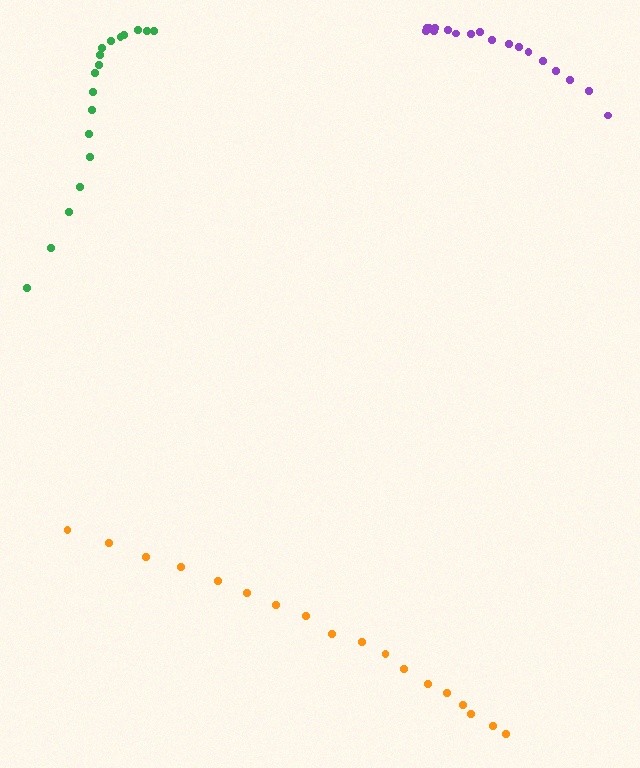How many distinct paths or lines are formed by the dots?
There are 3 distinct paths.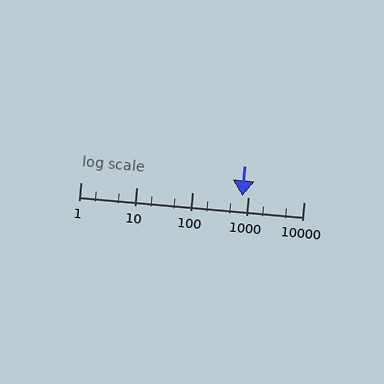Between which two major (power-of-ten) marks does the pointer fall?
The pointer is between 100 and 1000.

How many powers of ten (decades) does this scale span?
The scale spans 4 decades, from 1 to 10000.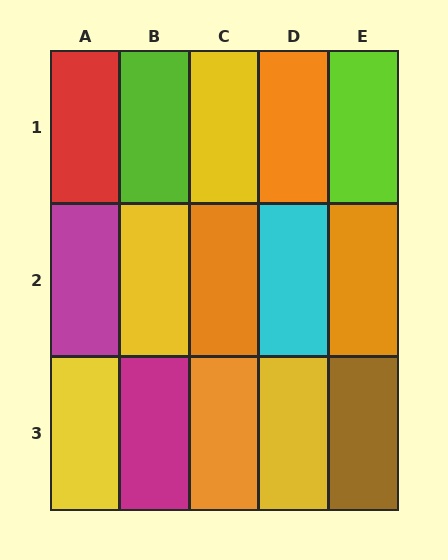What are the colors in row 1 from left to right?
Red, lime, yellow, orange, lime.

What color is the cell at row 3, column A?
Yellow.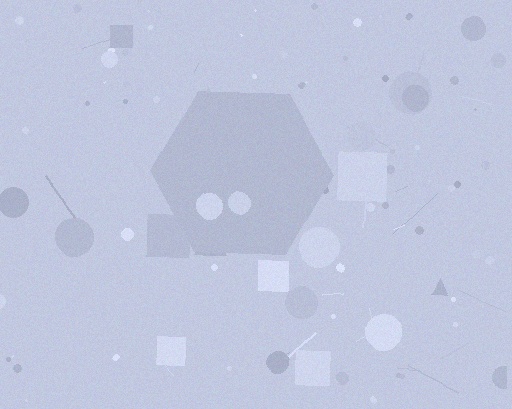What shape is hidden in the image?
A hexagon is hidden in the image.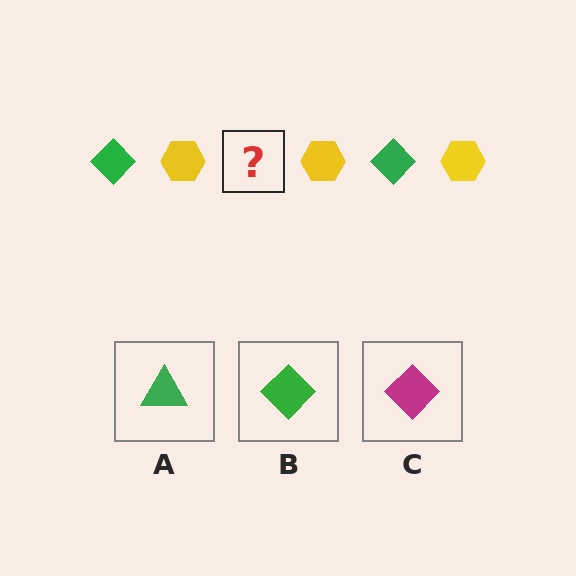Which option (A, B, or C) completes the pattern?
B.